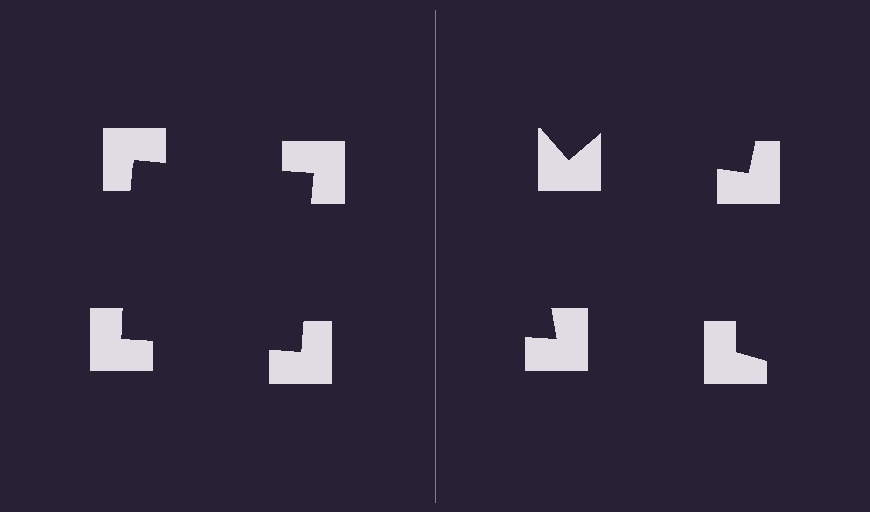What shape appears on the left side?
An illusory square.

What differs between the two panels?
The notched squares are positioned identically on both sides; only the wedge orientations differ. On the left they align to a square; on the right they are misaligned.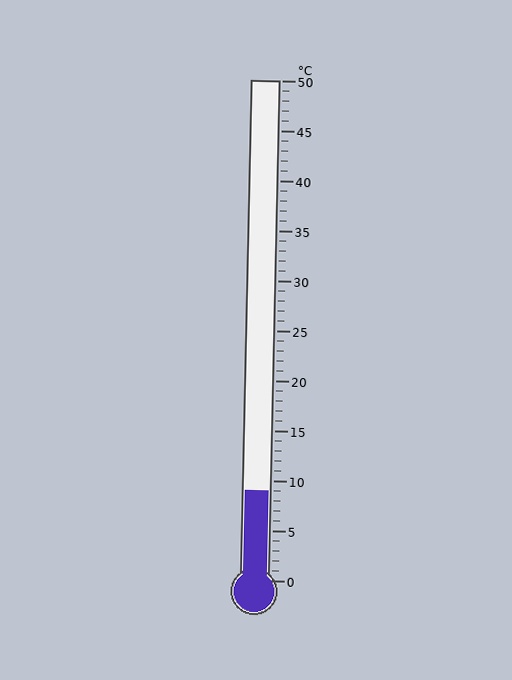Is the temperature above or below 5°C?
The temperature is above 5°C.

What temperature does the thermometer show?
The thermometer shows approximately 9°C.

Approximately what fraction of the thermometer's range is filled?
The thermometer is filled to approximately 20% of its range.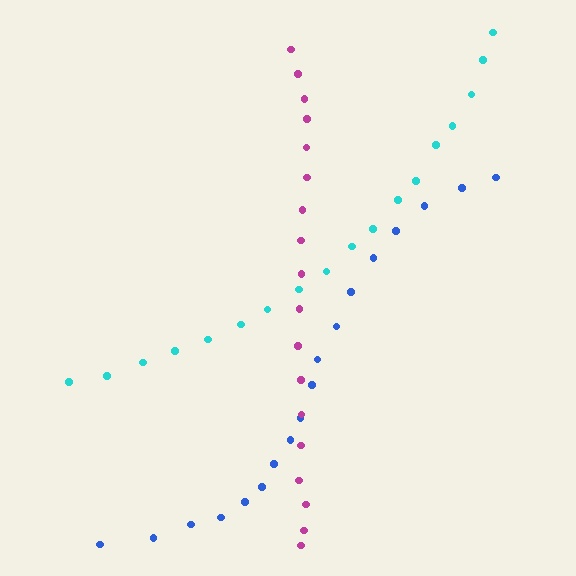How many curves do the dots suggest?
There are 3 distinct paths.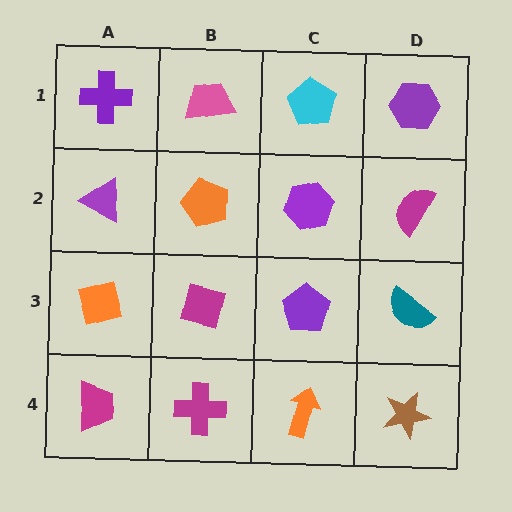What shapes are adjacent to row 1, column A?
A purple triangle (row 2, column A), a pink trapezoid (row 1, column B).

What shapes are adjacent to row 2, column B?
A pink trapezoid (row 1, column B), a magenta square (row 3, column B), a purple triangle (row 2, column A), a purple hexagon (row 2, column C).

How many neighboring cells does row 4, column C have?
3.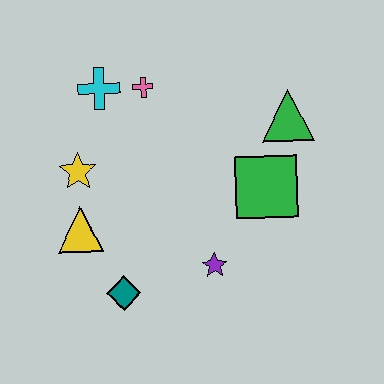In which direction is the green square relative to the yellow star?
The green square is to the right of the yellow star.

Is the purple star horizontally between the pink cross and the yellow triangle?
No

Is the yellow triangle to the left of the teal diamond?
Yes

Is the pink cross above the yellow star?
Yes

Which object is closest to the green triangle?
The green square is closest to the green triangle.